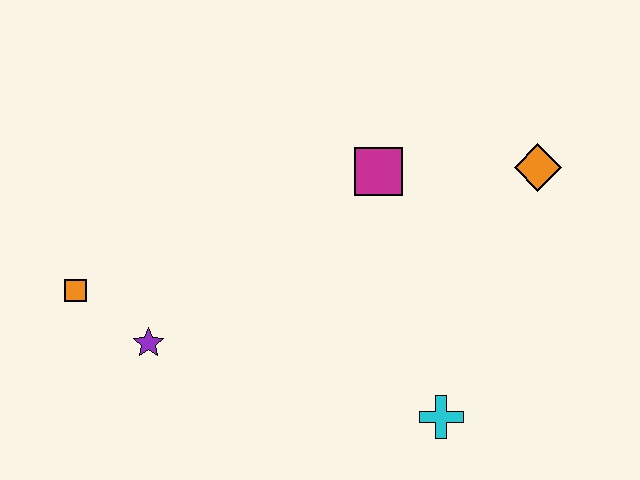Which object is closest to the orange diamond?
The magenta square is closest to the orange diamond.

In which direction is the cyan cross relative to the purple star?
The cyan cross is to the right of the purple star.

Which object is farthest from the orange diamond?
The orange square is farthest from the orange diamond.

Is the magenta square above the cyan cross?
Yes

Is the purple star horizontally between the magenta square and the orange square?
Yes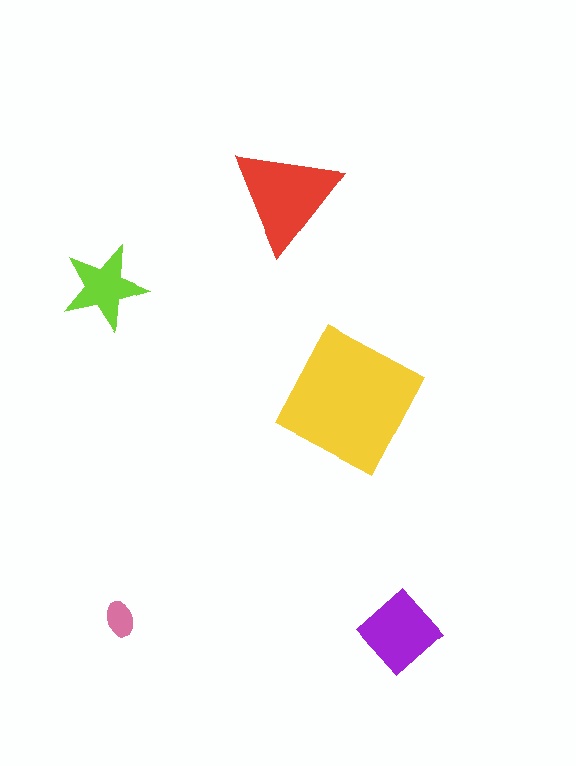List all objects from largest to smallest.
The yellow square, the red triangle, the purple diamond, the lime star, the pink ellipse.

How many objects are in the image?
There are 5 objects in the image.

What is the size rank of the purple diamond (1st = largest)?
3rd.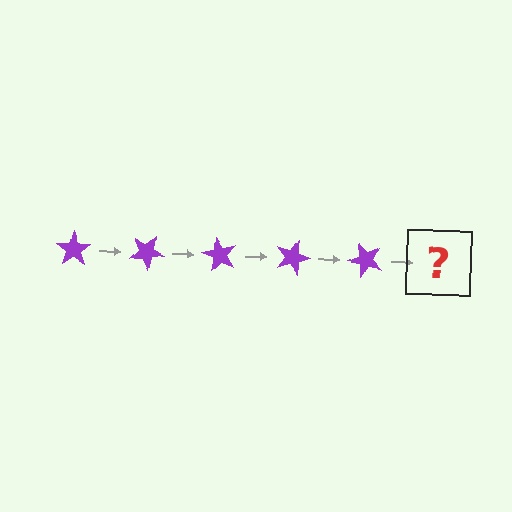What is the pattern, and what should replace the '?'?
The pattern is that the star rotates 30 degrees each step. The '?' should be a purple star rotated 150 degrees.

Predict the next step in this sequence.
The next step is a purple star rotated 150 degrees.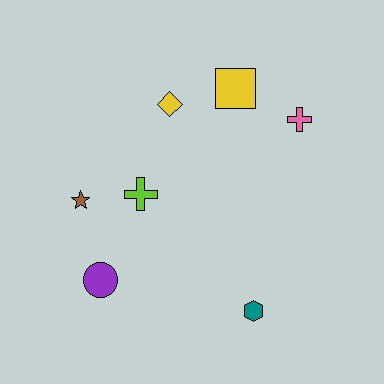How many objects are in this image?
There are 7 objects.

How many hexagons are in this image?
There is 1 hexagon.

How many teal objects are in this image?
There is 1 teal object.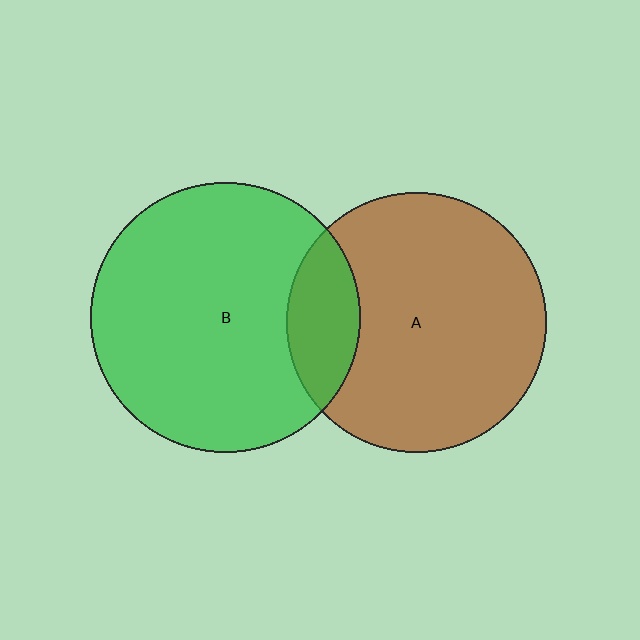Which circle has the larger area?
Circle B (green).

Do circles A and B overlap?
Yes.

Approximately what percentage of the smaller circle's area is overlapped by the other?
Approximately 20%.